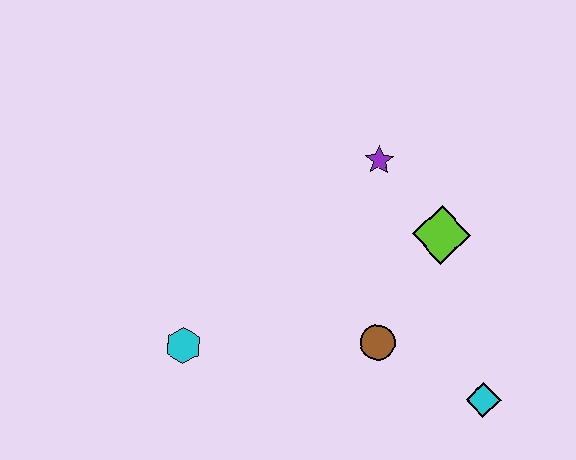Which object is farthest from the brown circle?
The cyan hexagon is farthest from the brown circle.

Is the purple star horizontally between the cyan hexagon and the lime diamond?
Yes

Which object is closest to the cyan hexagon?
The brown circle is closest to the cyan hexagon.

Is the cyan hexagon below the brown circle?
Yes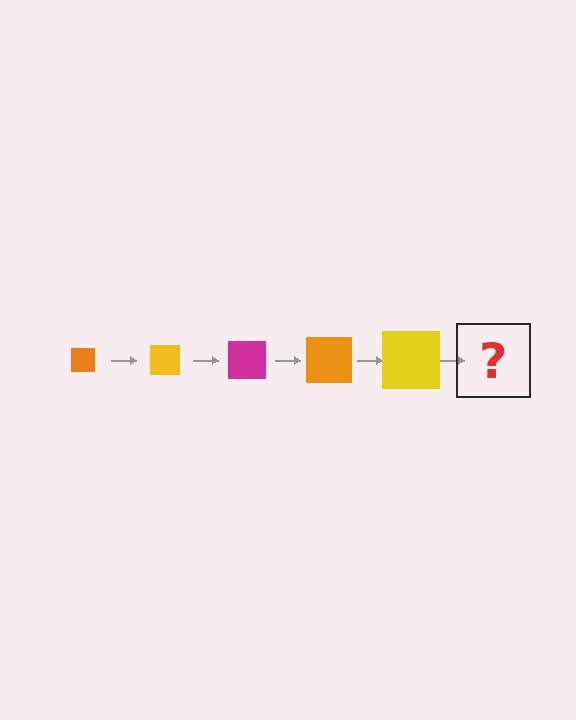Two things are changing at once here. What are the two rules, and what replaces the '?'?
The two rules are that the square grows larger each step and the color cycles through orange, yellow, and magenta. The '?' should be a magenta square, larger than the previous one.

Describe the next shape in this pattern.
It should be a magenta square, larger than the previous one.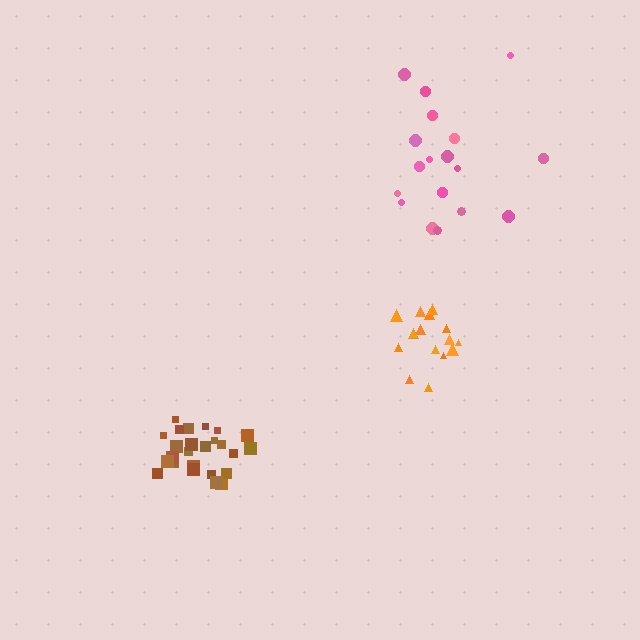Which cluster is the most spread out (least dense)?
Pink.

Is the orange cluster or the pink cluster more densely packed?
Orange.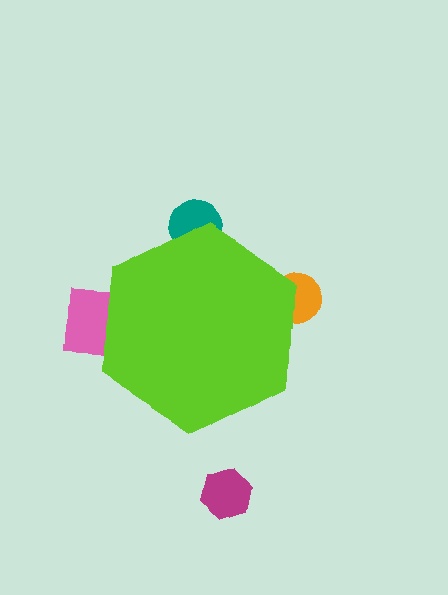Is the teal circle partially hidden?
Yes, the teal circle is partially hidden behind the lime hexagon.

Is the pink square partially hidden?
Yes, the pink square is partially hidden behind the lime hexagon.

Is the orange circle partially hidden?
Yes, the orange circle is partially hidden behind the lime hexagon.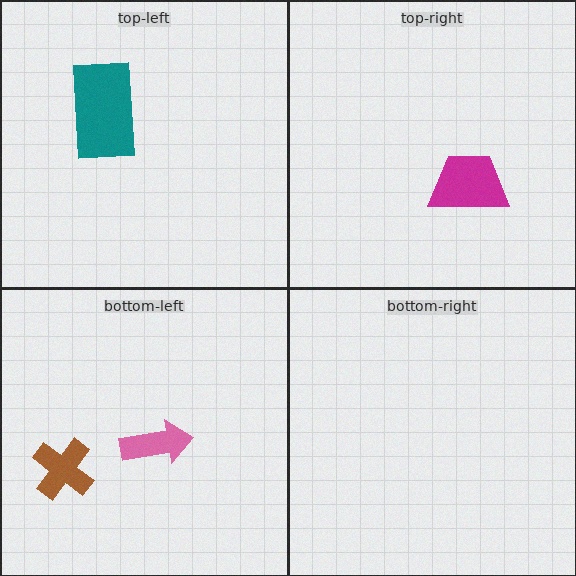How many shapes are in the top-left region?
1.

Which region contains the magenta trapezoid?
The top-right region.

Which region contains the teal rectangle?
The top-left region.